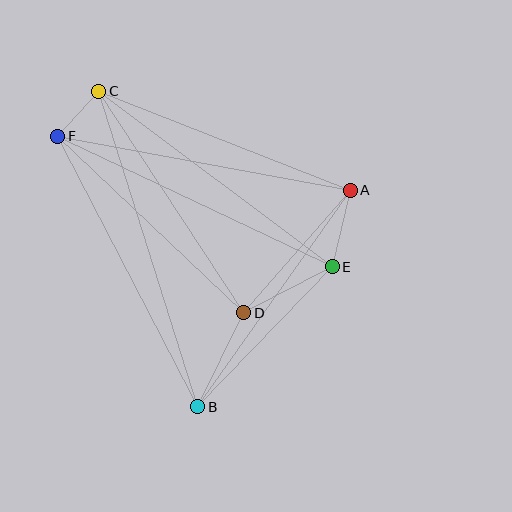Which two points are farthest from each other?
Points B and C are farthest from each other.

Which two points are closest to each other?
Points C and F are closest to each other.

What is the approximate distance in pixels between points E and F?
The distance between E and F is approximately 304 pixels.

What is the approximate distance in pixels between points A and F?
The distance between A and F is approximately 297 pixels.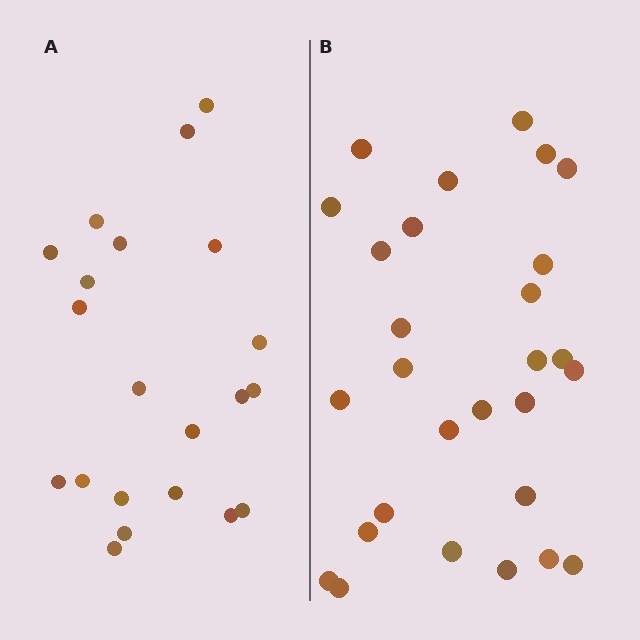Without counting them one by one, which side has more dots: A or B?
Region B (the right region) has more dots.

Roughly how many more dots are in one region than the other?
Region B has roughly 8 or so more dots than region A.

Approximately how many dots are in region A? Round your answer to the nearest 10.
About 20 dots. (The exact count is 21, which rounds to 20.)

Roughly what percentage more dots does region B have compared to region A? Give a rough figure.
About 35% more.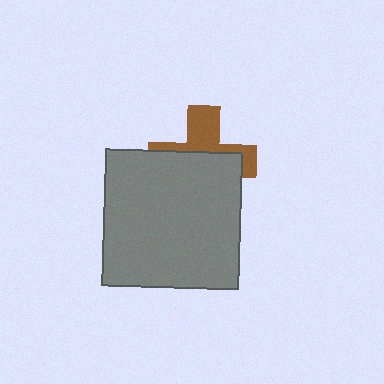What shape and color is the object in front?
The object in front is a gray square.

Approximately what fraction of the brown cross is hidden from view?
Roughly 59% of the brown cross is hidden behind the gray square.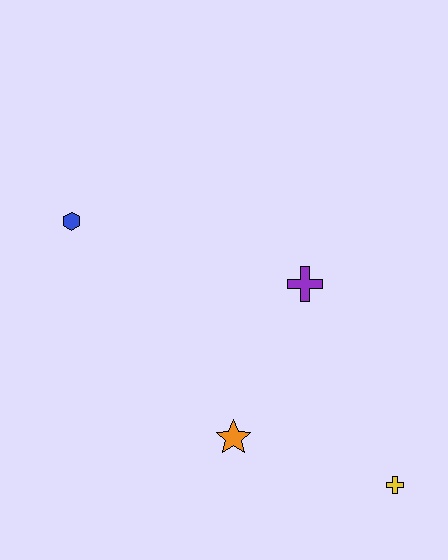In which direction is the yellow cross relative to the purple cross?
The yellow cross is below the purple cross.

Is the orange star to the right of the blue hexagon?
Yes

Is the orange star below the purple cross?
Yes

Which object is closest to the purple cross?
The orange star is closest to the purple cross.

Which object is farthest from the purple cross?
The blue hexagon is farthest from the purple cross.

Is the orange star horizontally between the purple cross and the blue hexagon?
Yes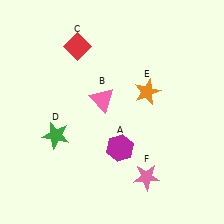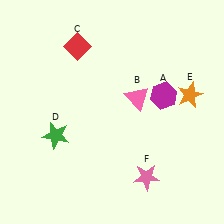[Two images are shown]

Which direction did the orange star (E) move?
The orange star (E) moved right.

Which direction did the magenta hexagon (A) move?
The magenta hexagon (A) moved up.